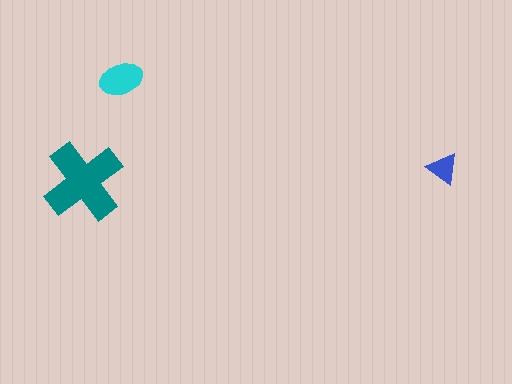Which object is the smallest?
The blue triangle.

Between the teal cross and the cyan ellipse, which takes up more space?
The teal cross.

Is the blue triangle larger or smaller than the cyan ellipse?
Smaller.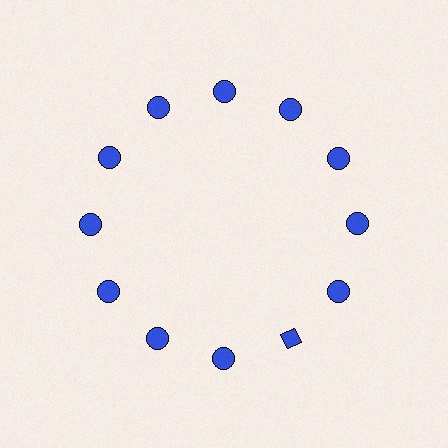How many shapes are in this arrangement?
There are 12 shapes arranged in a ring pattern.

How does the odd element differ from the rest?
It has a different shape: diamond instead of circle.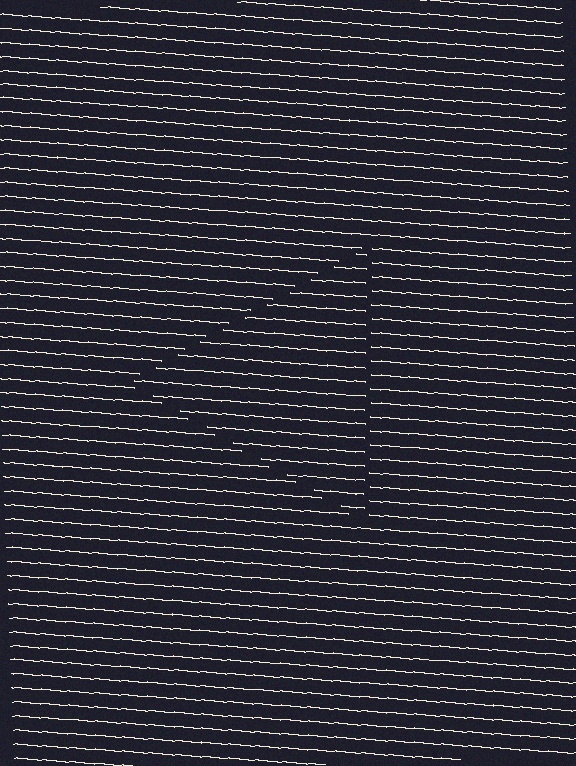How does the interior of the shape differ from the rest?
The interior of the shape contains the same grating, shifted by half a period — the contour is defined by the phase discontinuity where line-ends from the inner and outer gratings abut.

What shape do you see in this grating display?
An illusory triangle. The interior of the shape contains the same grating, shifted by half a period — the contour is defined by the phase discontinuity where line-ends from the inner and outer gratings abut.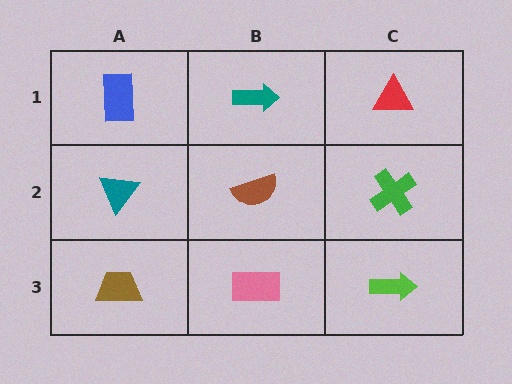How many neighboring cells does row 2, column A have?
3.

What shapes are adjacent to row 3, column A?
A teal triangle (row 2, column A), a pink rectangle (row 3, column B).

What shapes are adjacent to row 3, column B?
A brown semicircle (row 2, column B), a brown trapezoid (row 3, column A), a lime arrow (row 3, column C).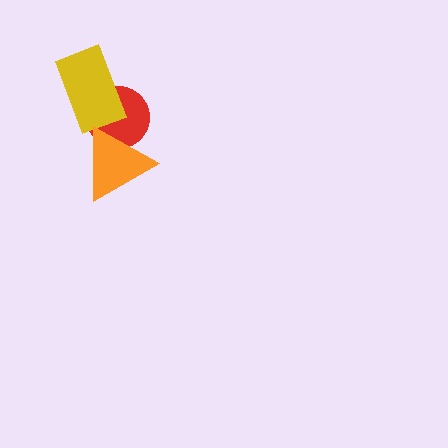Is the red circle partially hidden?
Yes, it is partially covered by another shape.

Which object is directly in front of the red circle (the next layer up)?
The yellow rectangle is directly in front of the red circle.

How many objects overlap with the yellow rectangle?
1 object overlaps with the yellow rectangle.